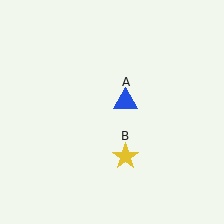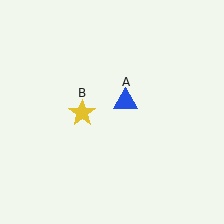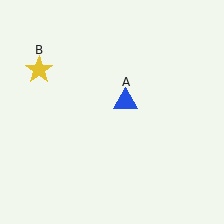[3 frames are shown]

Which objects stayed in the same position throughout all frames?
Blue triangle (object A) remained stationary.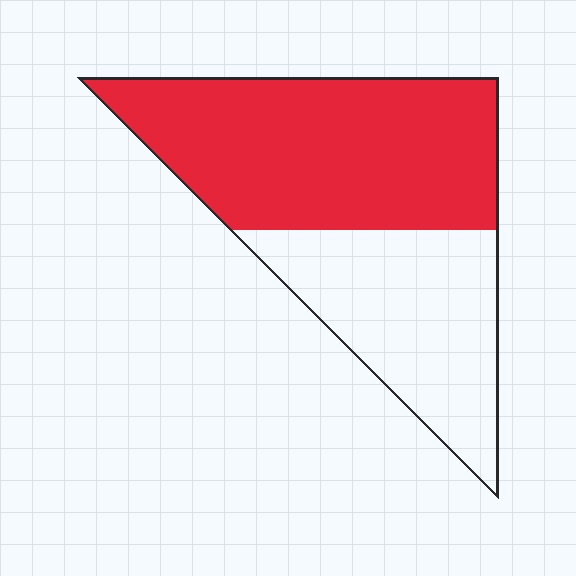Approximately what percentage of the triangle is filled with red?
Approximately 60%.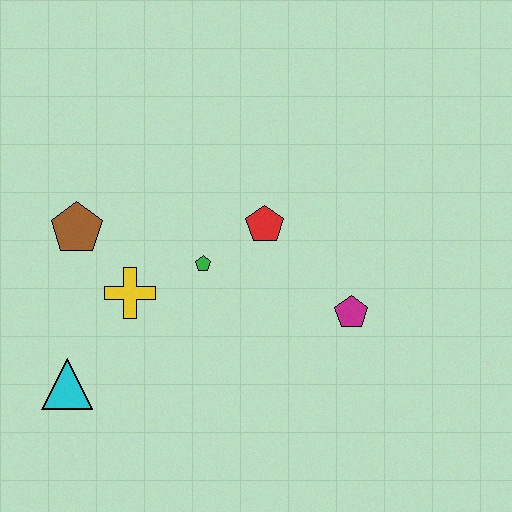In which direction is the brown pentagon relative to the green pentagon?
The brown pentagon is to the left of the green pentagon.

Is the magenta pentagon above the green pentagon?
No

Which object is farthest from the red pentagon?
The cyan triangle is farthest from the red pentagon.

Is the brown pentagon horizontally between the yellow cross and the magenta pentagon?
No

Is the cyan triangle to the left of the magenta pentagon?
Yes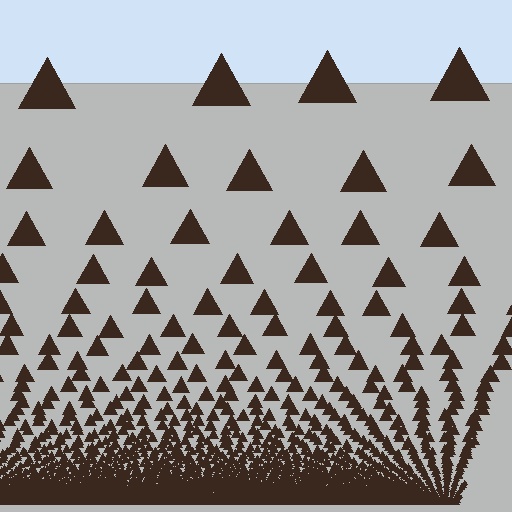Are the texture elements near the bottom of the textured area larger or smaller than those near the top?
Smaller. The gradient is inverted — elements near the bottom are smaller and denser.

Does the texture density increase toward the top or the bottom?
Density increases toward the bottom.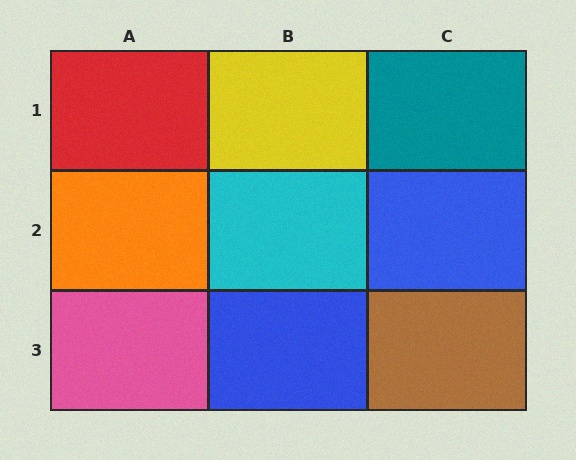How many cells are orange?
1 cell is orange.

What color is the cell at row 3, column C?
Brown.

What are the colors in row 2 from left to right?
Orange, cyan, blue.